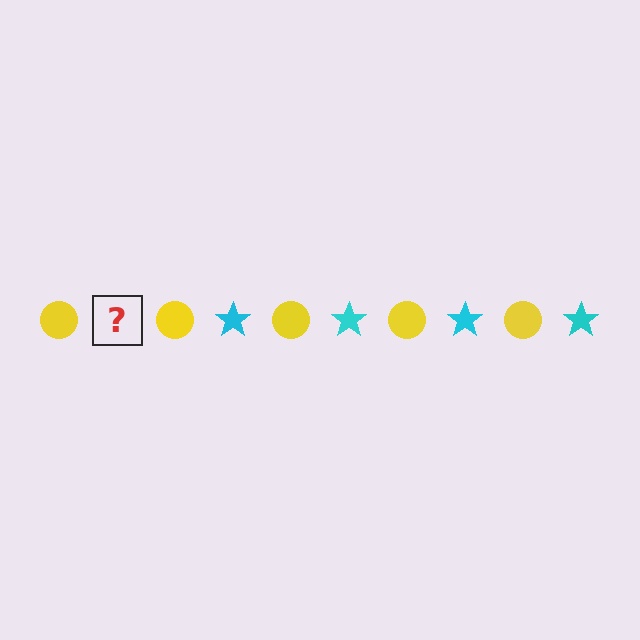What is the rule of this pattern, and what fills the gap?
The rule is that the pattern alternates between yellow circle and cyan star. The gap should be filled with a cyan star.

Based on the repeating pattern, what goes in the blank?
The blank should be a cyan star.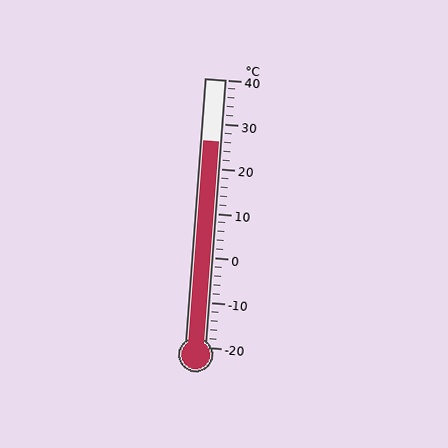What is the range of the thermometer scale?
The thermometer scale ranges from -20°C to 40°C.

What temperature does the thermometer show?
The thermometer shows approximately 26°C.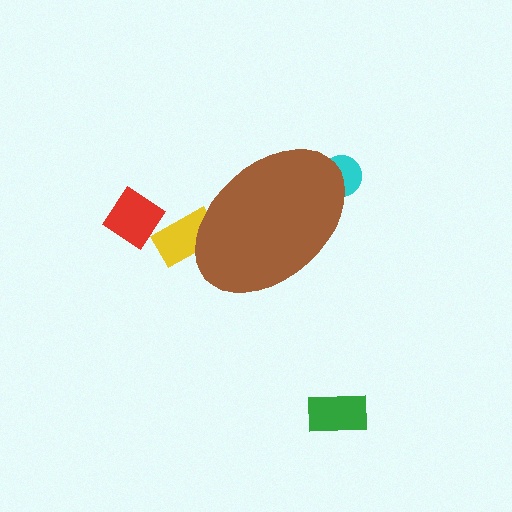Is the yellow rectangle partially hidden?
Yes, the yellow rectangle is partially hidden behind the brown ellipse.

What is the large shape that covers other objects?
A brown ellipse.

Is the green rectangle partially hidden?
No, the green rectangle is fully visible.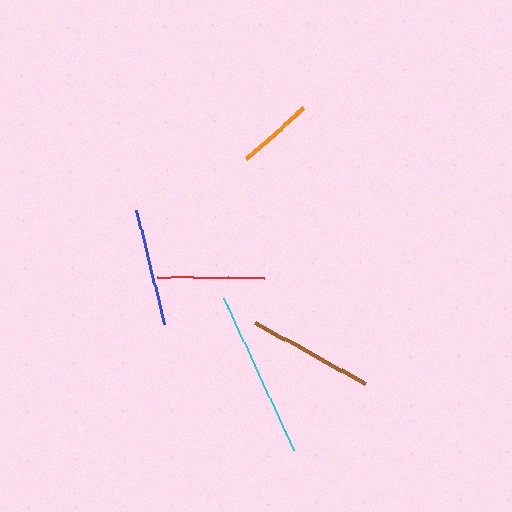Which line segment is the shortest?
The orange line is the shortest at approximately 77 pixels.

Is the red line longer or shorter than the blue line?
The blue line is longer than the red line.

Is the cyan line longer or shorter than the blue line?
The cyan line is longer than the blue line.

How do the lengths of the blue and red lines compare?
The blue and red lines are approximately the same length.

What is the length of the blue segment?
The blue segment is approximately 117 pixels long.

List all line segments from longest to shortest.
From longest to shortest: cyan, brown, blue, red, orange.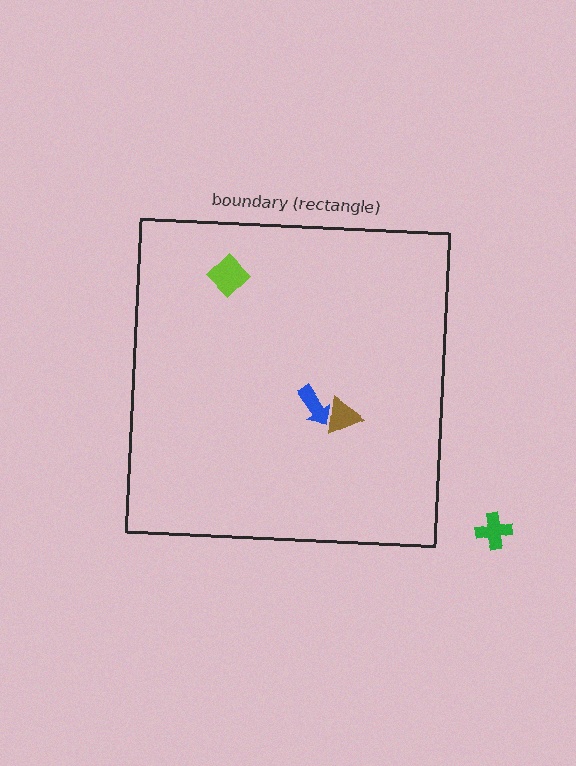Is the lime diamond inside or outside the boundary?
Inside.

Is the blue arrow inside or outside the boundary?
Inside.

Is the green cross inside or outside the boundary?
Outside.